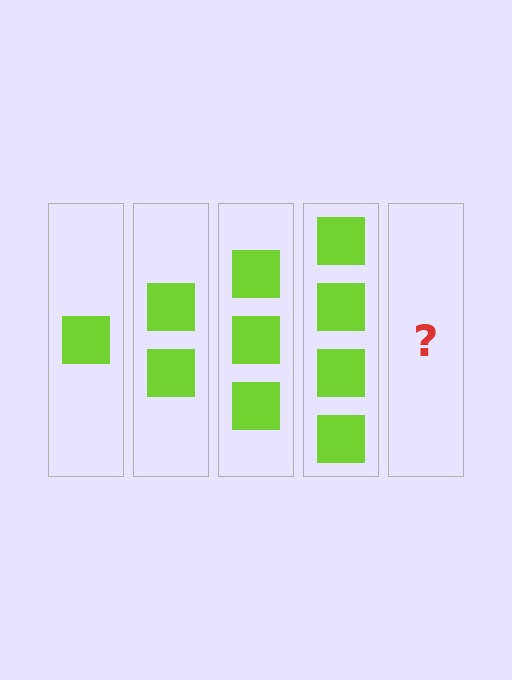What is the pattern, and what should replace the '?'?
The pattern is that each step adds one more square. The '?' should be 5 squares.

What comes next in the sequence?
The next element should be 5 squares.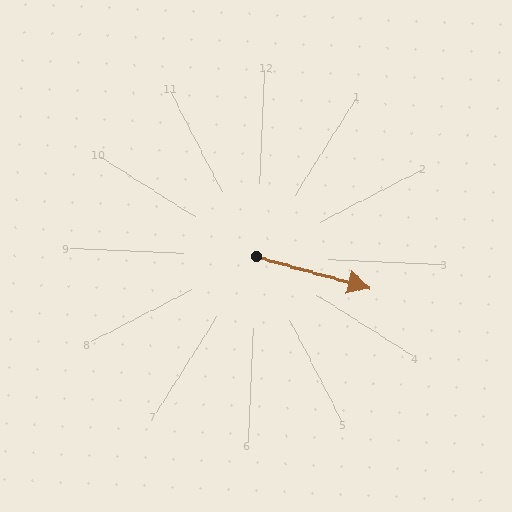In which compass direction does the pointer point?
East.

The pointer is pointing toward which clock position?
Roughly 3 o'clock.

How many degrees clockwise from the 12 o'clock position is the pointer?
Approximately 103 degrees.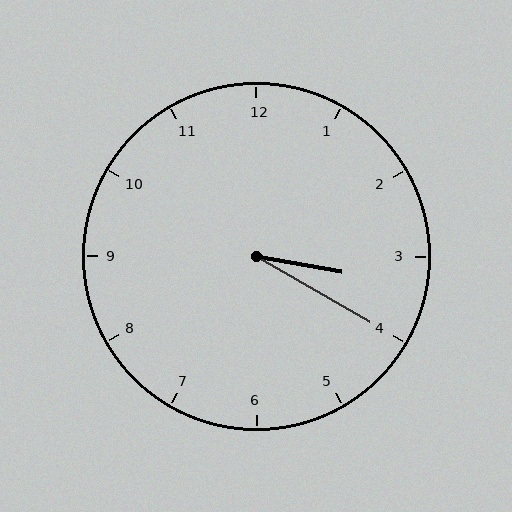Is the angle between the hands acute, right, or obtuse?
It is acute.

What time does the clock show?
3:20.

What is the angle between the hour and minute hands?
Approximately 20 degrees.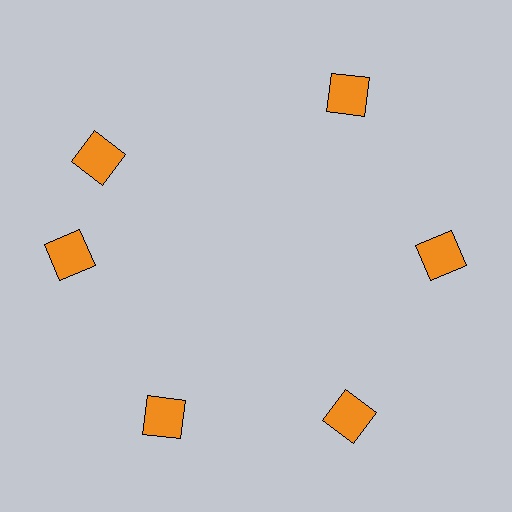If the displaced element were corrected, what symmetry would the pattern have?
It would have 6-fold rotational symmetry — the pattern would map onto itself every 60 degrees.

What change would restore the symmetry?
The symmetry would be restored by rotating it back into even spacing with its neighbors so that all 6 squares sit at equal angles and equal distance from the center.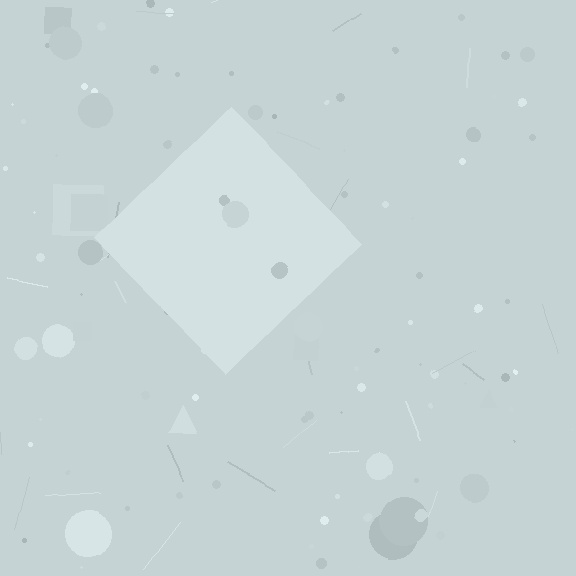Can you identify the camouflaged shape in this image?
The camouflaged shape is a diamond.